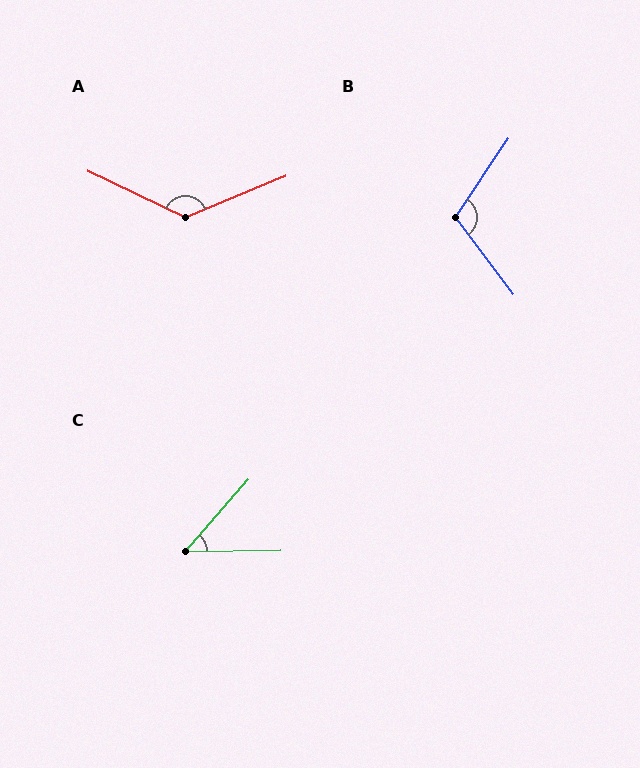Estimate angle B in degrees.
Approximately 109 degrees.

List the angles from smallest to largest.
C (48°), B (109°), A (132°).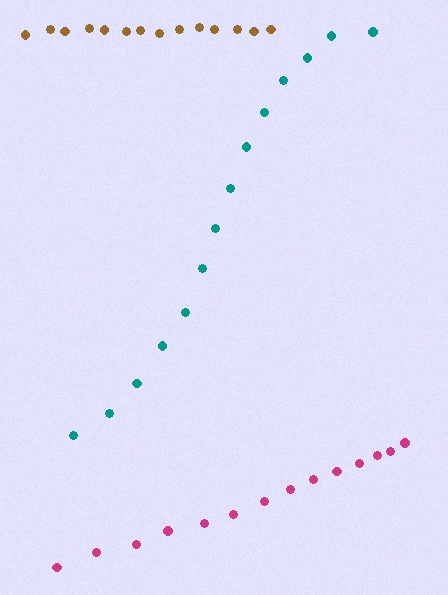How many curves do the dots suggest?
There are 3 distinct paths.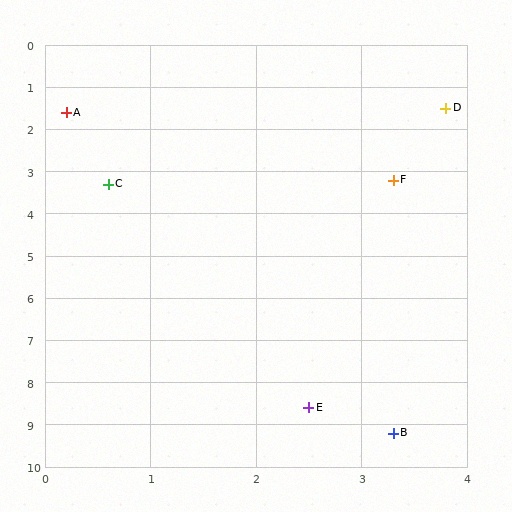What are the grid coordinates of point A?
Point A is at approximately (0.2, 1.6).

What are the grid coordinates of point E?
Point E is at approximately (2.5, 8.6).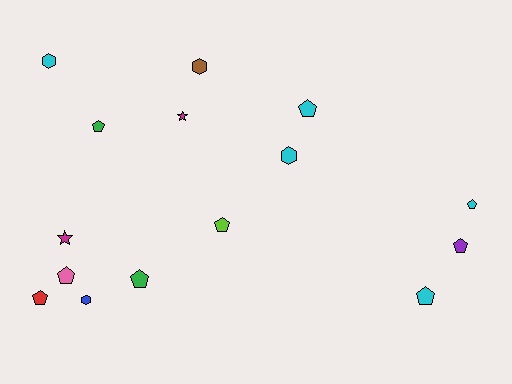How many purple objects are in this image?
There is 1 purple object.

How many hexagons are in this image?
There are 4 hexagons.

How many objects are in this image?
There are 15 objects.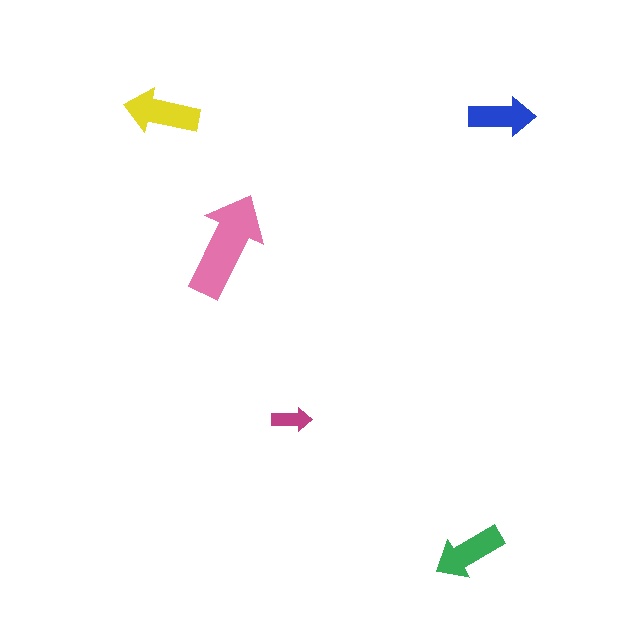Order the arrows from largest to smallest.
the pink one, the yellow one, the green one, the blue one, the magenta one.